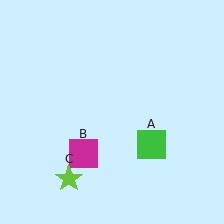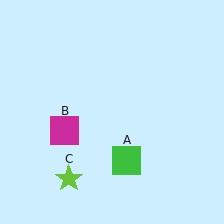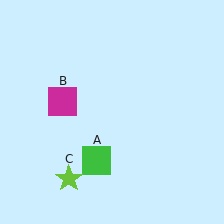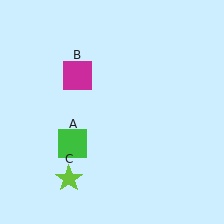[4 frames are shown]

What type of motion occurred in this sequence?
The green square (object A), magenta square (object B) rotated clockwise around the center of the scene.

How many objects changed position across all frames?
2 objects changed position: green square (object A), magenta square (object B).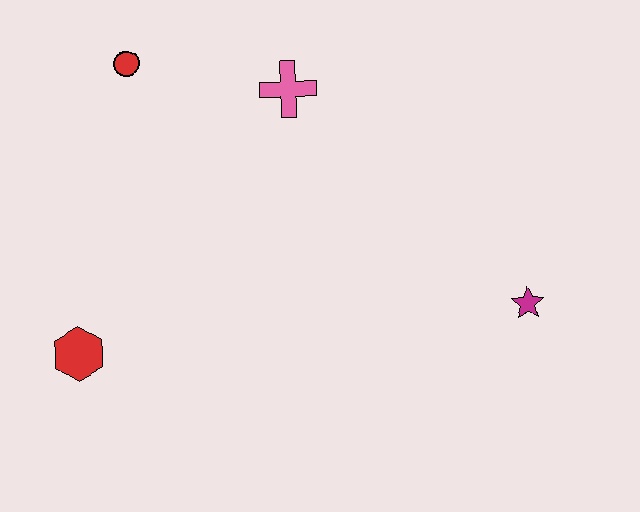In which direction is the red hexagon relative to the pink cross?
The red hexagon is below the pink cross.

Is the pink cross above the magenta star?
Yes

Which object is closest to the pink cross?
The red circle is closest to the pink cross.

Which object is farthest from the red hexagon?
The magenta star is farthest from the red hexagon.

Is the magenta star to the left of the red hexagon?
No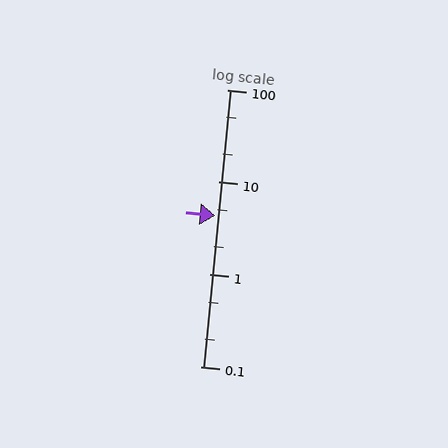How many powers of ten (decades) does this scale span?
The scale spans 3 decades, from 0.1 to 100.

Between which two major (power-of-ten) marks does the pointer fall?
The pointer is between 1 and 10.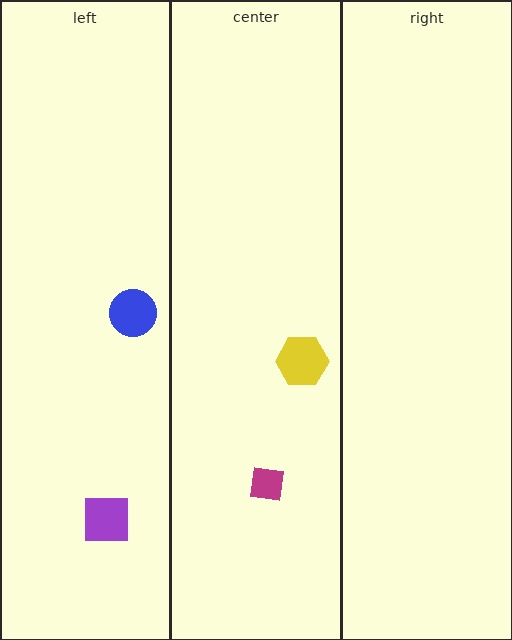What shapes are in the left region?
The blue circle, the purple square.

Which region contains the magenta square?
The center region.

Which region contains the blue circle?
The left region.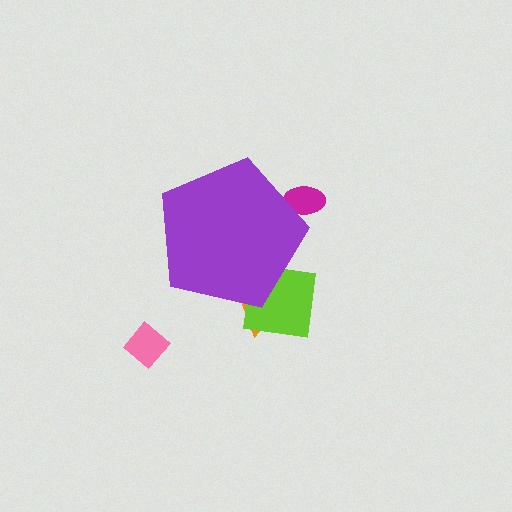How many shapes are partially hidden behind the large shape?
3 shapes are partially hidden.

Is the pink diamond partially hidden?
No, the pink diamond is fully visible.